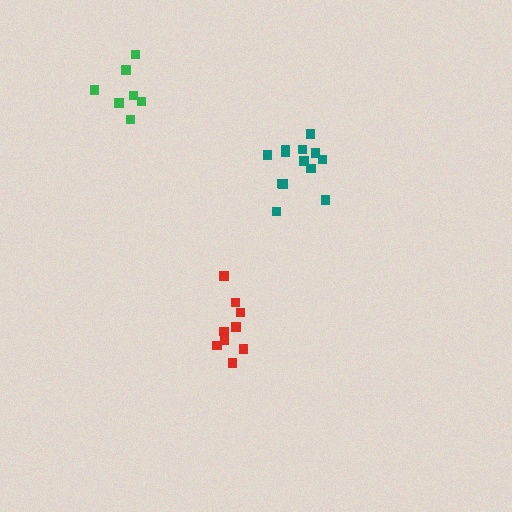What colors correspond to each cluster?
The clusters are colored: teal, red, green.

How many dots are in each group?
Group 1: 13 dots, Group 2: 9 dots, Group 3: 7 dots (29 total).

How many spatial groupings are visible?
There are 3 spatial groupings.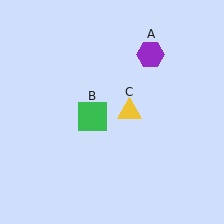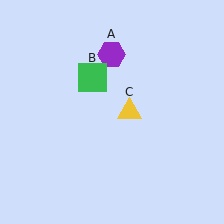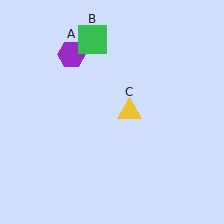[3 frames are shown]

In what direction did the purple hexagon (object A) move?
The purple hexagon (object A) moved left.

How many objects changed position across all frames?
2 objects changed position: purple hexagon (object A), green square (object B).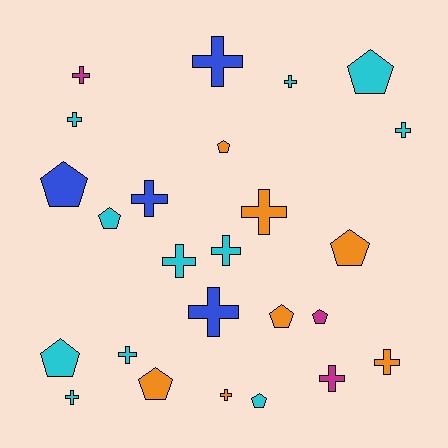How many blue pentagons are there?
There is 1 blue pentagon.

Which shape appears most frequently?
Cross, with 15 objects.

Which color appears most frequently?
Cyan, with 11 objects.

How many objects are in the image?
There are 25 objects.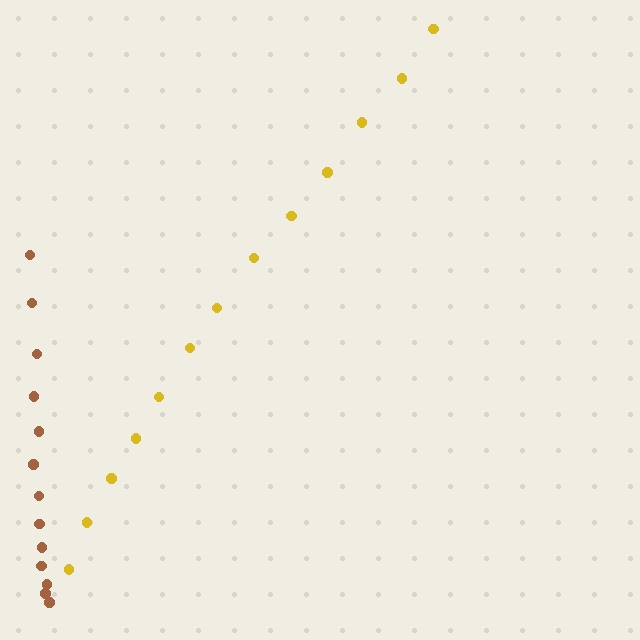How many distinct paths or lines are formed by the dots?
There are 2 distinct paths.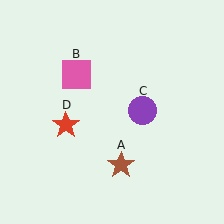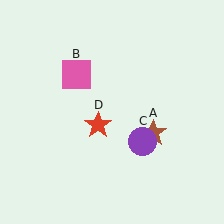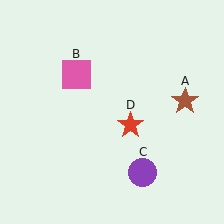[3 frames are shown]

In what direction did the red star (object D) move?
The red star (object D) moved right.